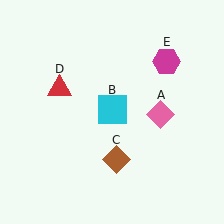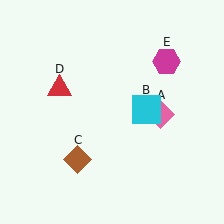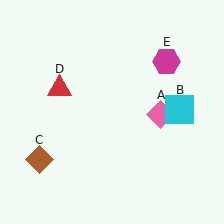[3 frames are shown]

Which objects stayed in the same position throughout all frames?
Pink diamond (object A) and red triangle (object D) and magenta hexagon (object E) remained stationary.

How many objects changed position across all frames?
2 objects changed position: cyan square (object B), brown diamond (object C).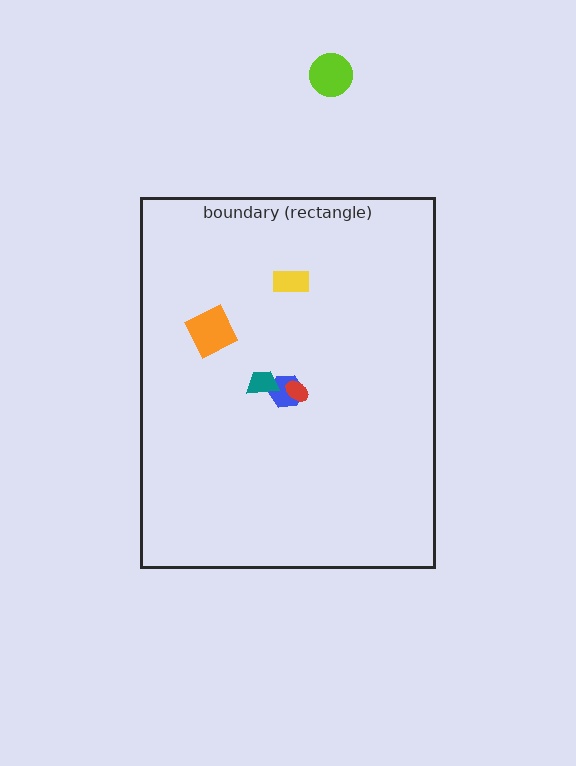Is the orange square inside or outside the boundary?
Inside.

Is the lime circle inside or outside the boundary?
Outside.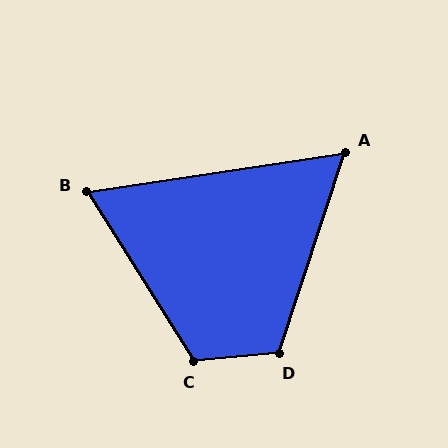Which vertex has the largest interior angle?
C, at approximately 117 degrees.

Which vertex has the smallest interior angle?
A, at approximately 63 degrees.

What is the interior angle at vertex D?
Approximately 113 degrees (obtuse).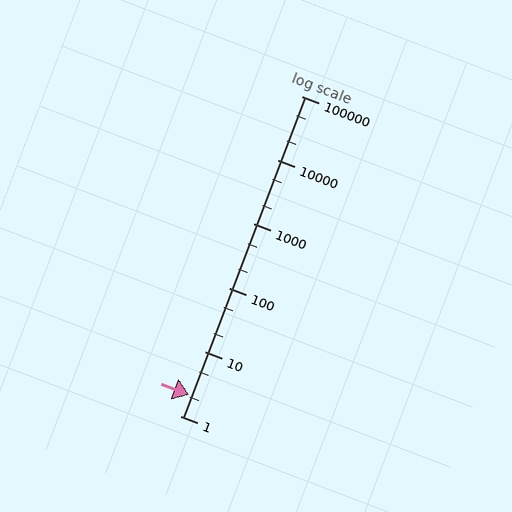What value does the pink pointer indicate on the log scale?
The pointer indicates approximately 2.1.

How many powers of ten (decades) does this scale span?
The scale spans 5 decades, from 1 to 100000.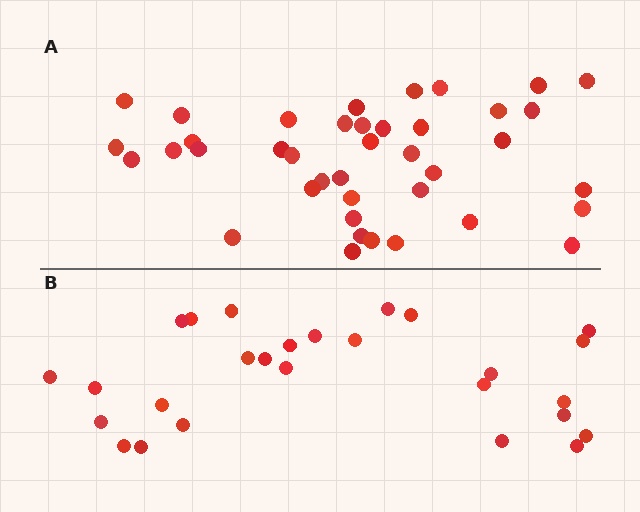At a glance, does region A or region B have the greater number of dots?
Region A (the top region) has more dots.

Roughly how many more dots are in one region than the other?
Region A has approximately 15 more dots than region B.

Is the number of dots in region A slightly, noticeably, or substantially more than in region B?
Region A has substantially more. The ratio is roughly 1.5 to 1.